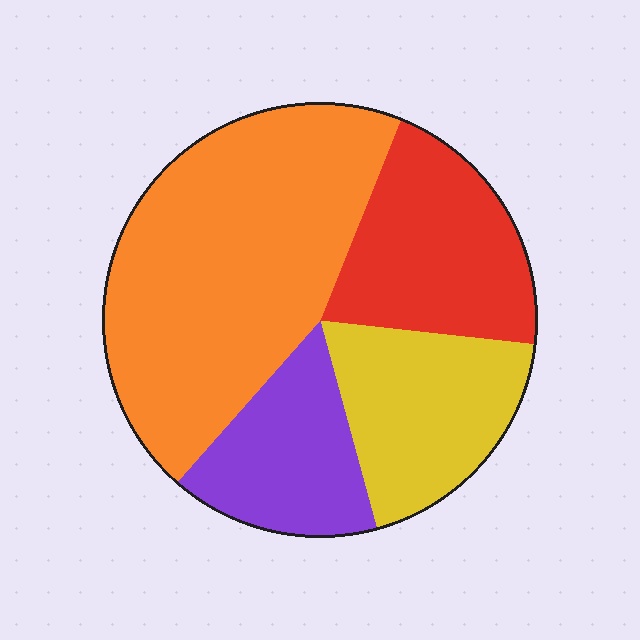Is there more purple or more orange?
Orange.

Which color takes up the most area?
Orange, at roughly 45%.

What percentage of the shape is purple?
Purple covers around 15% of the shape.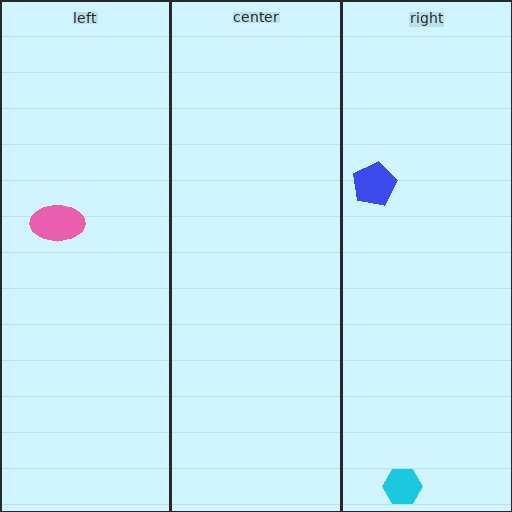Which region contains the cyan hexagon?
The right region.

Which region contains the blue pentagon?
The right region.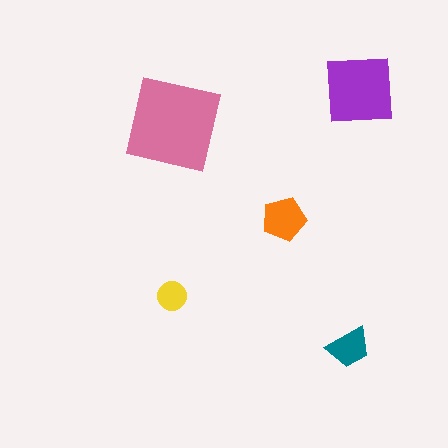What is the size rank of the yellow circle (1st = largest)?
5th.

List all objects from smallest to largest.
The yellow circle, the teal trapezoid, the orange pentagon, the purple square, the pink square.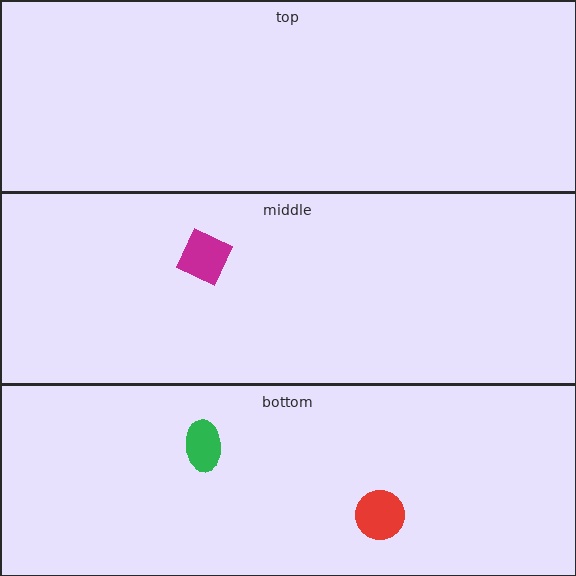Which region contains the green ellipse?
The bottom region.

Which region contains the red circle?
The bottom region.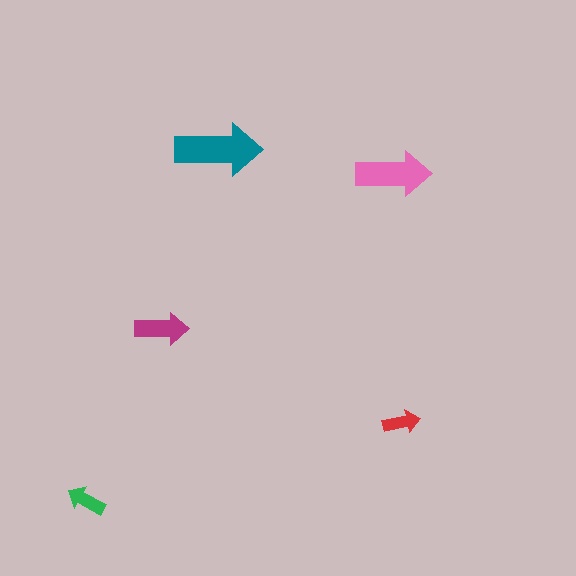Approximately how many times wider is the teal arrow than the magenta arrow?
About 1.5 times wider.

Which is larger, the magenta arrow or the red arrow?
The magenta one.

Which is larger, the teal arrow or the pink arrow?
The teal one.